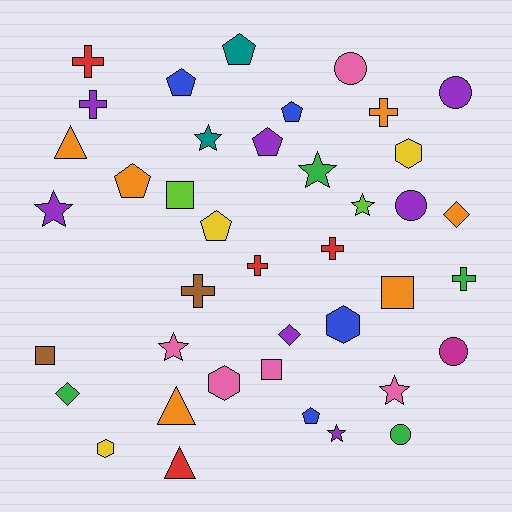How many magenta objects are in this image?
There is 1 magenta object.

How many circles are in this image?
There are 5 circles.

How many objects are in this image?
There are 40 objects.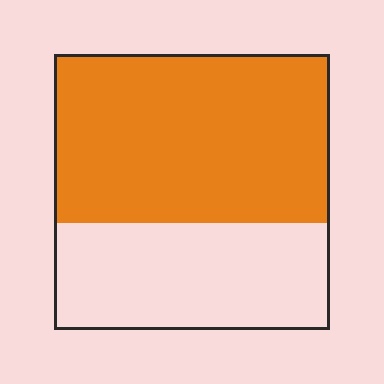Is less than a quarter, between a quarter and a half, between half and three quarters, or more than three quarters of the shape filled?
Between half and three quarters.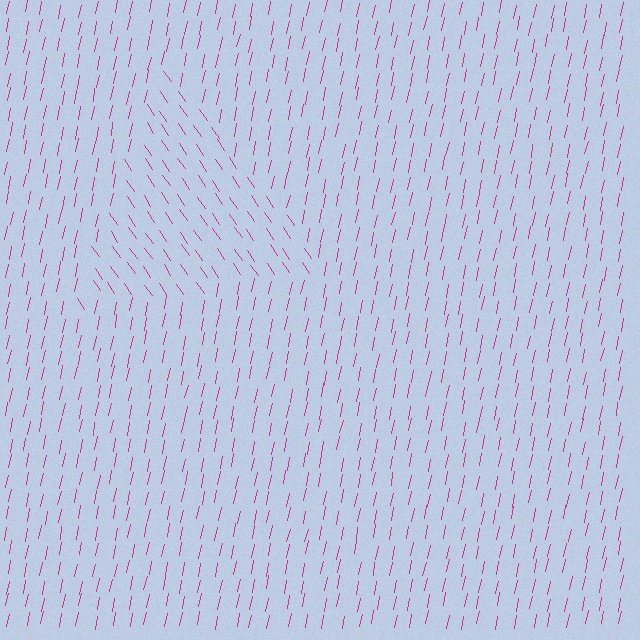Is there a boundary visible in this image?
Yes, there is a texture boundary formed by a change in line orientation.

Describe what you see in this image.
The image is filled with small magenta line segments. A triangle region in the image has lines oriented differently from the surrounding lines, creating a visible texture boundary.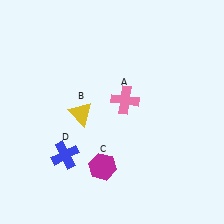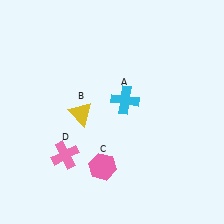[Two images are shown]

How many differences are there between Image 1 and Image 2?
There are 3 differences between the two images.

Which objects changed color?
A changed from pink to cyan. C changed from magenta to pink. D changed from blue to pink.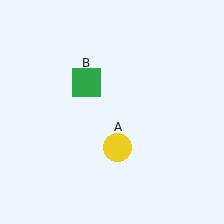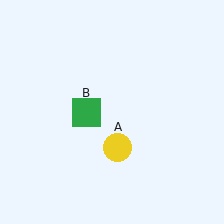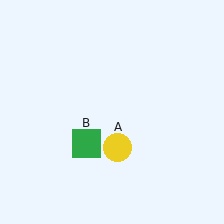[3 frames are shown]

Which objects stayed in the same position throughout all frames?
Yellow circle (object A) remained stationary.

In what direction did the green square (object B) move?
The green square (object B) moved down.